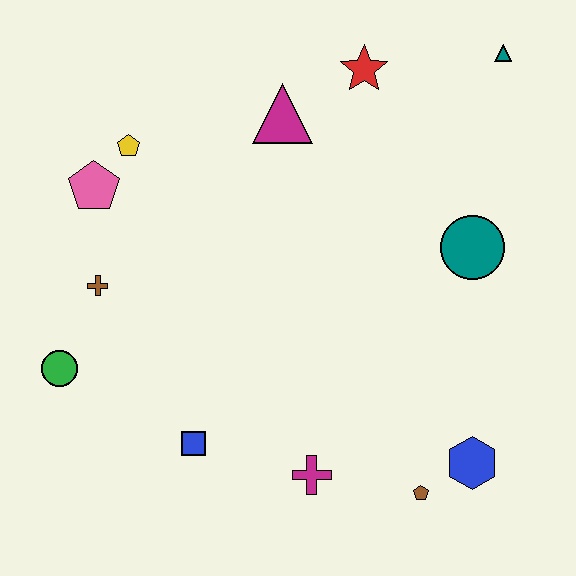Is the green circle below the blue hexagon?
No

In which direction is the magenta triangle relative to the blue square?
The magenta triangle is above the blue square.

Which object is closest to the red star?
The magenta triangle is closest to the red star.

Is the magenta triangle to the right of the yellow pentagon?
Yes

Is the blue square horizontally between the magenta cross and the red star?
No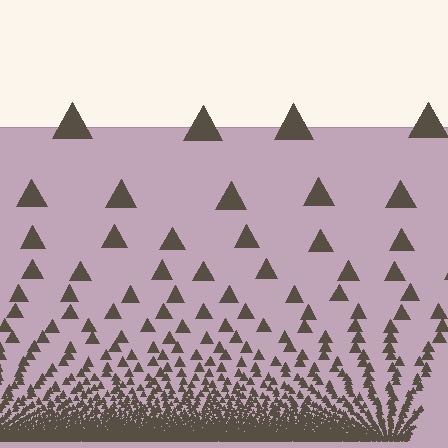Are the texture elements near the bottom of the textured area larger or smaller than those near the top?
Smaller. The gradient is inverted — elements near the bottom are smaller and denser.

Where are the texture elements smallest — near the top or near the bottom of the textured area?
Near the bottom.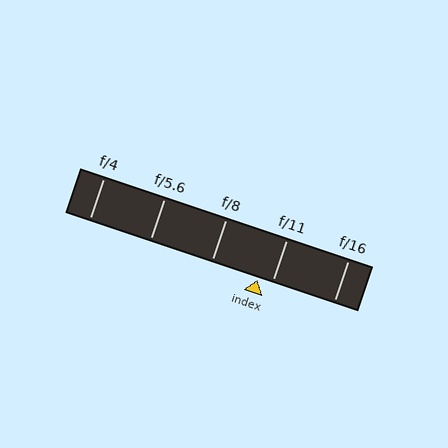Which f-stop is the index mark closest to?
The index mark is closest to f/11.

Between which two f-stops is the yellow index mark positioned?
The index mark is between f/8 and f/11.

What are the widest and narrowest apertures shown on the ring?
The widest aperture shown is f/4 and the narrowest is f/16.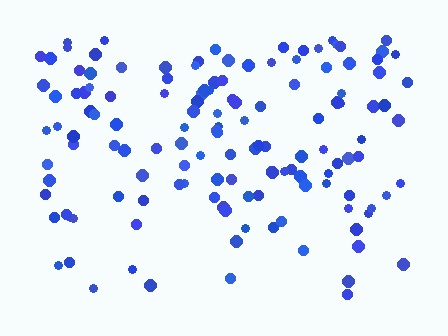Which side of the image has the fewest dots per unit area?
The bottom.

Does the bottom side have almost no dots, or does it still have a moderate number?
Still a moderate number, just noticeably fewer than the top.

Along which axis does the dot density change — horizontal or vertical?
Vertical.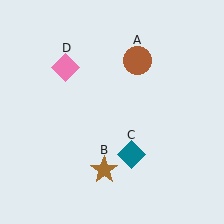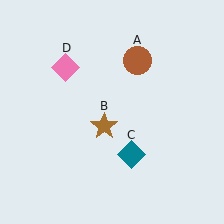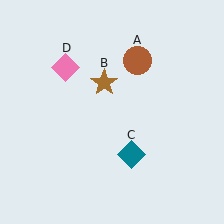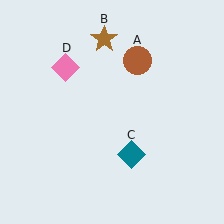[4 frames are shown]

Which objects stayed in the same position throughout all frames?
Brown circle (object A) and teal diamond (object C) and pink diamond (object D) remained stationary.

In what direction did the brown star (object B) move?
The brown star (object B) moved up.